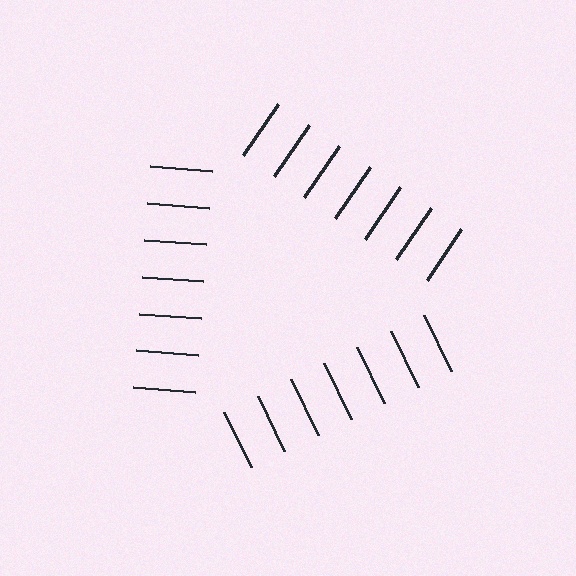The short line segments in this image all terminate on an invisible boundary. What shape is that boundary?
An illusory triangle — the line segments terminate on its edges but no continuous stroke is drawn.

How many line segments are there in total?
21 — 7 along each of the 3 edges.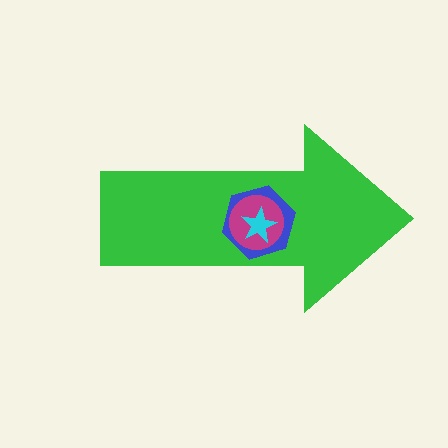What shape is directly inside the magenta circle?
The cyan star.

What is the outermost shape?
The green arrow.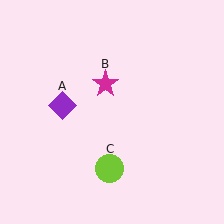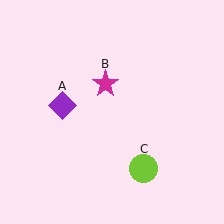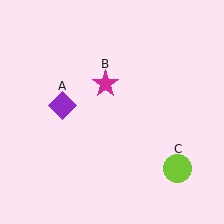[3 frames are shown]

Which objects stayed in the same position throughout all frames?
Purple diamond (object A) and magenta star (object B) remained stationary.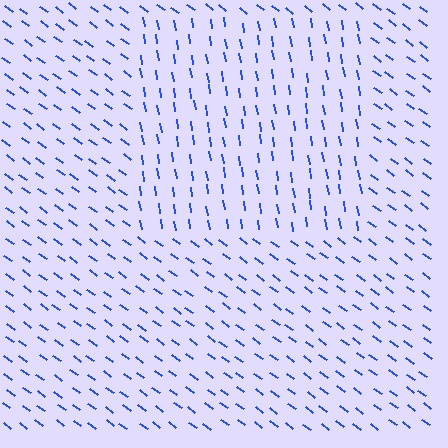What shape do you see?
I see a rectangle.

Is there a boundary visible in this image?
Yes, there is a texture boundary formed by a change in line orientation.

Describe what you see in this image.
The image is filled with small blue line segments. A rectangle region in the image has lines oriented differently from the surrounding lines, creating a visible texture boundary.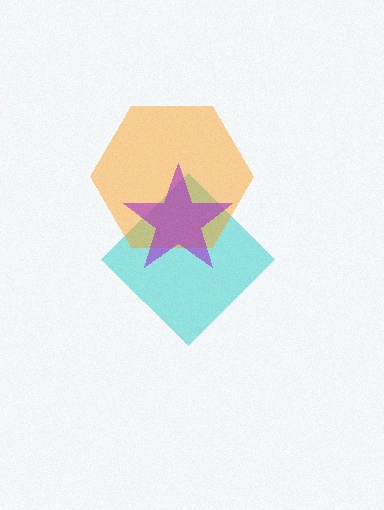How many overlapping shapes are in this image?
There are 3 overlapping shapes in the image.